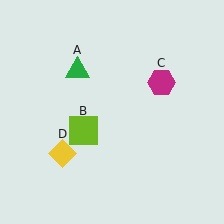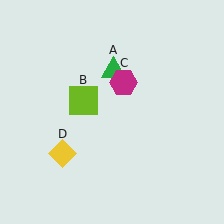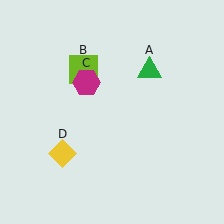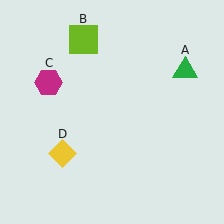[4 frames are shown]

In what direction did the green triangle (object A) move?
The green triangle (object A) moved right.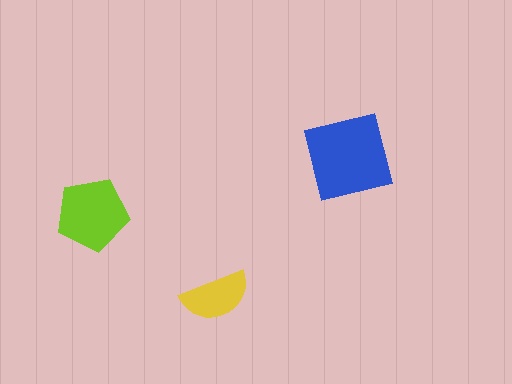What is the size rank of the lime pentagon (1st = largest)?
2nd.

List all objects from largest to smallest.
The blue square, the lime pentagon, the yellow semicircle.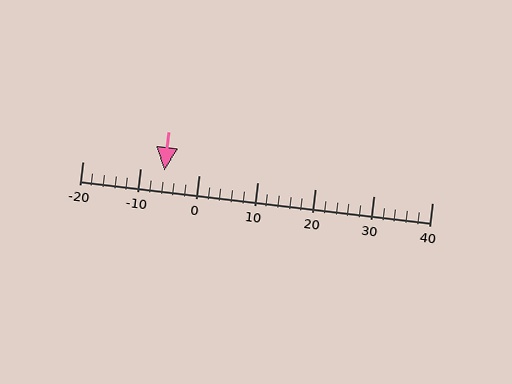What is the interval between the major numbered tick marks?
The major tick marks are spaced 10 units apart.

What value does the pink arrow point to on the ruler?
The pink arrow points to approximately -6.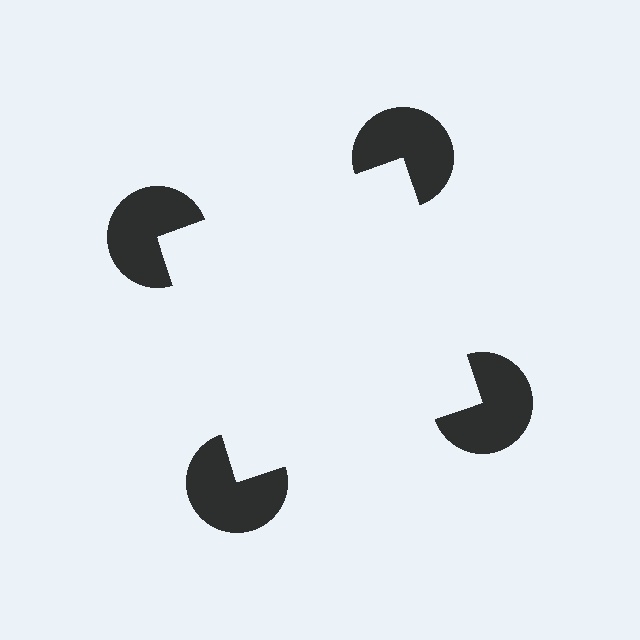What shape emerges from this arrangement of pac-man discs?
An illusory square — its edges are inferred from the aligned wedge cuts in the pac-man discs, not physically drawn.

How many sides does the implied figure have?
4 sides.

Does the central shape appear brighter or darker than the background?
It typically appears slightly brighter than the background, even though no actual brightness change is drawn.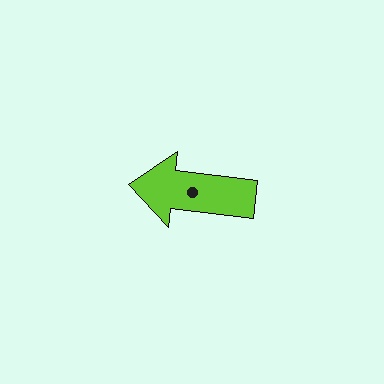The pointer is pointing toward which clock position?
Roughly 9 o'clock.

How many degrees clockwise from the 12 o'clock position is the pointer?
Approximately 277 degrees.